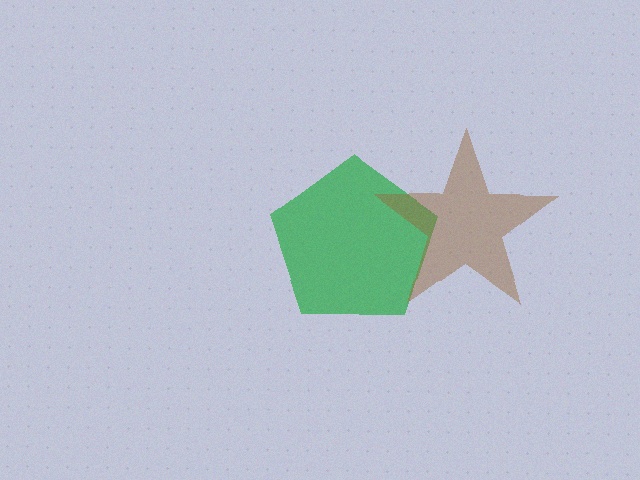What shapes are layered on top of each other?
The layered shapes are: a green pentagon, a brown star.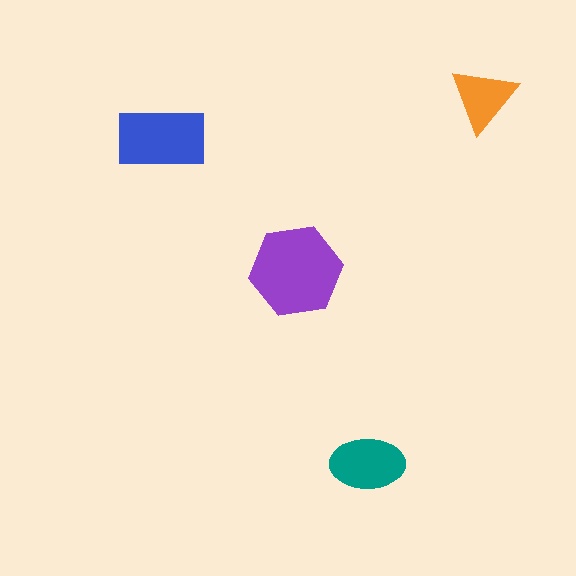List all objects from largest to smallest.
The purple hexagon, the blue rectangle, the teal ellipse, the orange triangle.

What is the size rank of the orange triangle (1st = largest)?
4th.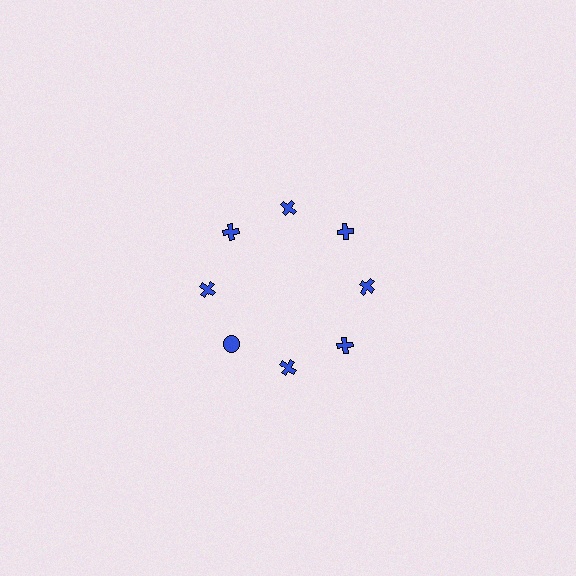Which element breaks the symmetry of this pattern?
The blue circle at roughly the 8 o'clock position breaks the symmetry. All other shapes are blue crosses.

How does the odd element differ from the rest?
It has a different shape: circle instead of cross.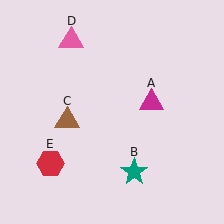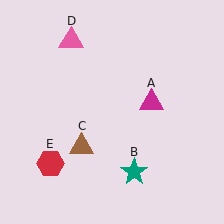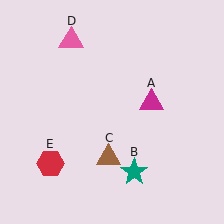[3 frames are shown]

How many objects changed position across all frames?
1 object changed position: brown triangle (object C).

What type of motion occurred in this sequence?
The brown triangle (object C) rotated counterclockwise around the center of the scene.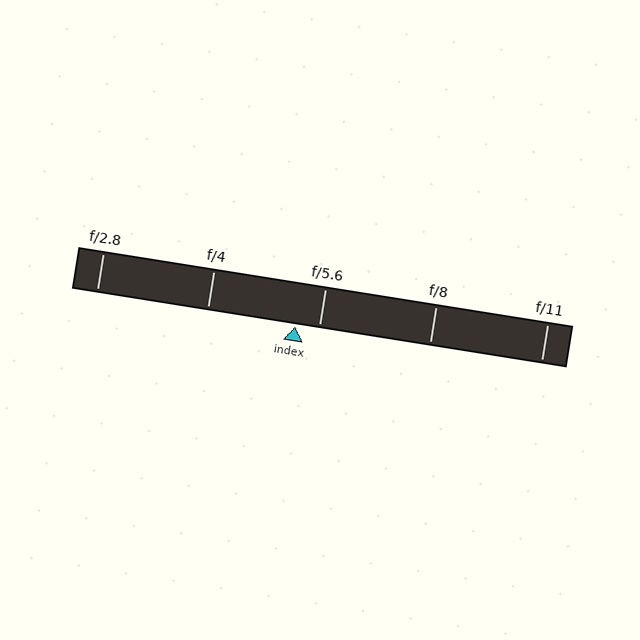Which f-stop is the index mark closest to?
The index mark is closest to f/5.6.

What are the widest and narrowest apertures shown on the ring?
The widest aperture shown is f/2.8 and the narrowest is f/11.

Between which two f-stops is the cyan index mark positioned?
The index mark is between f/4 and f/5.6.